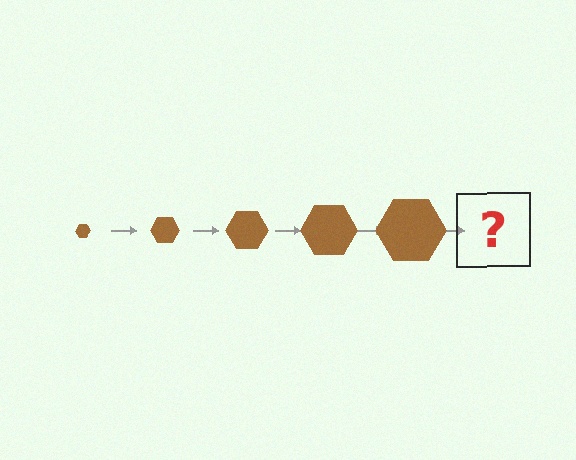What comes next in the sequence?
The next element should be a brown hexagon, larger than the previous one.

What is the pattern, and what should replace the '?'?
The pattern is that the hexagon gets progressively larger each step. The '?' should be a brown hexagon, larger than the previous one.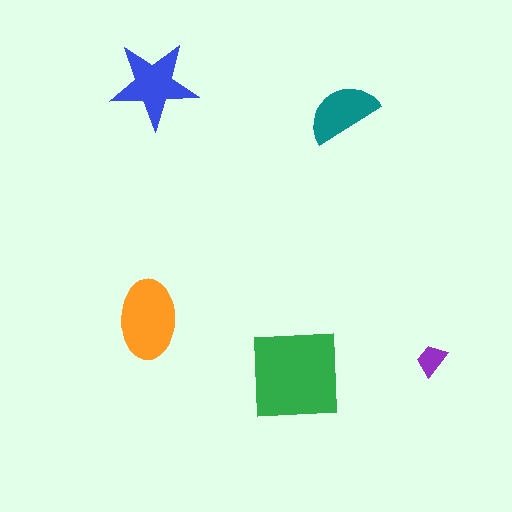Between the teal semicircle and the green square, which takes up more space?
The green square.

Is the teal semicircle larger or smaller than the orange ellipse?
Smaller.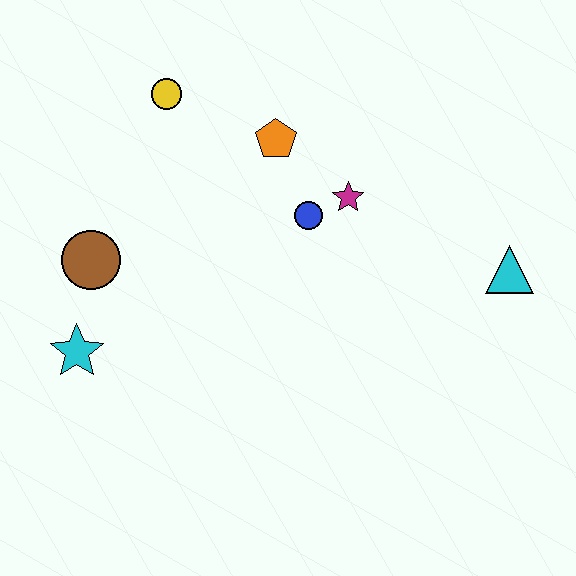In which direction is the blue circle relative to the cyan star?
The blue circle is to the right of the cyan star.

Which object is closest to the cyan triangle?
The magenta star is closest to the cyan triangle.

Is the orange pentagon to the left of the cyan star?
No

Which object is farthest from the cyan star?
The cyan triangle is farthest from the cyan star.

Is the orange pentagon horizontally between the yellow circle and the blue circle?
Yes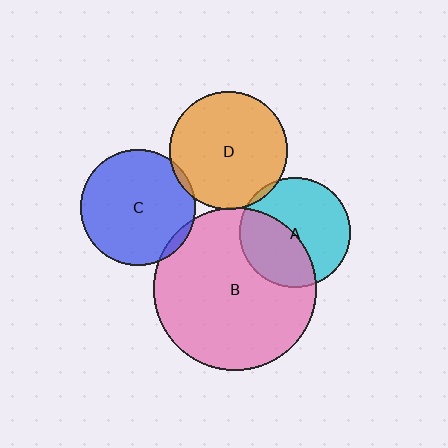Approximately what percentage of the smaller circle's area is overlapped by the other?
Approximately 5%.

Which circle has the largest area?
Circle B (pink).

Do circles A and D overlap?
Yes.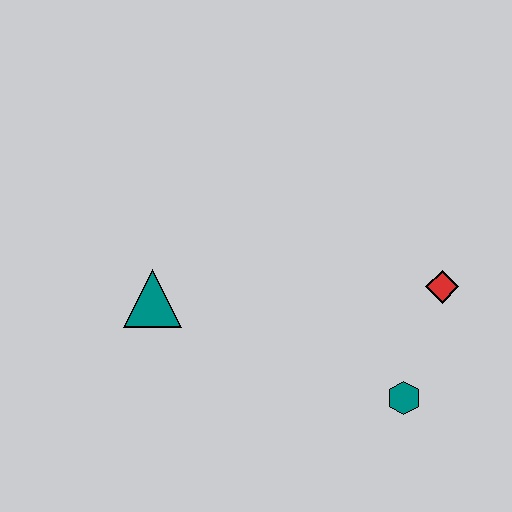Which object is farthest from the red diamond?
The teal triangle is farthest from the red diamond.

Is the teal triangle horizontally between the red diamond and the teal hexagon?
No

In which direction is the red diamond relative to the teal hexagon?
The red diamond is above the teal hexagon.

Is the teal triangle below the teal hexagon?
No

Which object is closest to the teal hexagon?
The red diamond is closest to the teal hexagon.